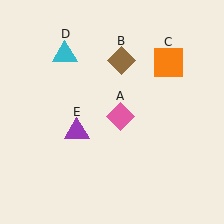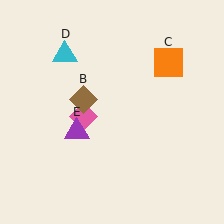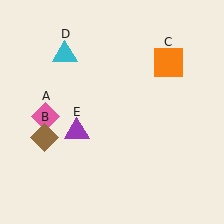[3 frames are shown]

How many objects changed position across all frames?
2 objects changed position: pink diamond (object A), brown diamond (object B).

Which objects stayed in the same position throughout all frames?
Orange square (object C) and cyan triangle (object D) and purple triangle (object E) remained stationary.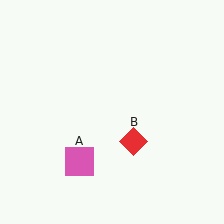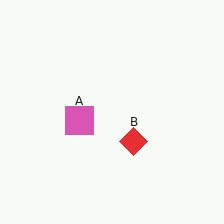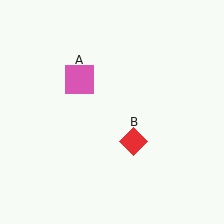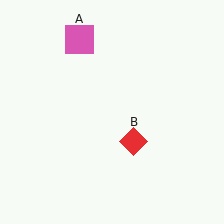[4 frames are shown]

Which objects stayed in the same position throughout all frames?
Red diamond (object B) remained stationary.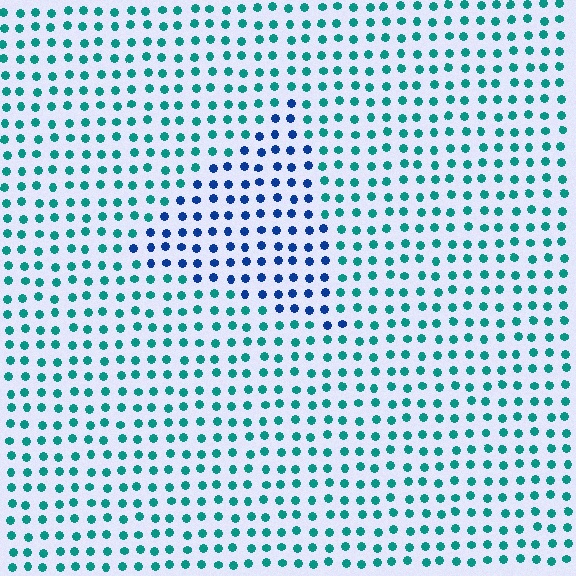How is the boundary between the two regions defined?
The boundary is defined purely by a slight shift in hue (about 47 degrees). Spacing, size, and orientation are identical on both sides.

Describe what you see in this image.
The image is filled with small teal elements in a uniform arrangement. A triangle-shaped region is visible where the elements are tinted to a slightly different hue, forming a subtle color boundary.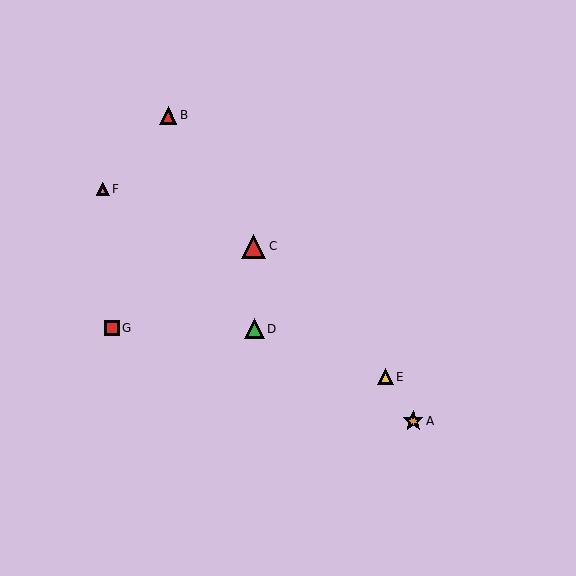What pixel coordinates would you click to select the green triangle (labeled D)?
Click at (255, 329) to select the green triangle D.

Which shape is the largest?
The red triangle (labeled C) is the largest.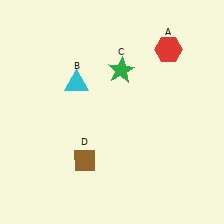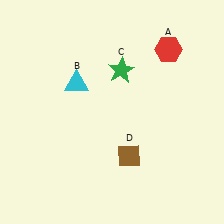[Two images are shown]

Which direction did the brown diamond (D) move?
The brown diamond (D) moved right.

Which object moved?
The brown diamond (D) moved right.